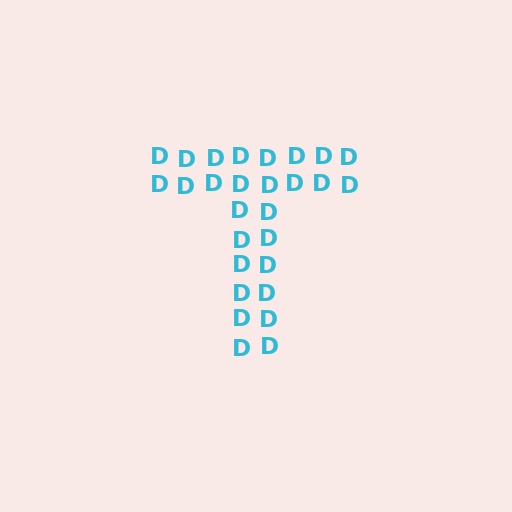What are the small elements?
The small elements are letter D's.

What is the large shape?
The large shape is the letter T.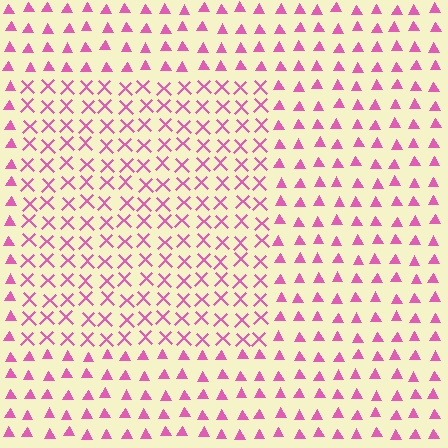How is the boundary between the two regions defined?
The boundary is defined by a change in element shape: X marks inside vs. triangles outside. All elements share the same color and spacing.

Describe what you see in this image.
The image is filled with small pink elements arranged in a uniform grid. A rectangle-shaped region contains X marks, while the surrounding area contains triangles. The boundary is defined purely by the change in element shape.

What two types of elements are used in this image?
The image uses X marks inside the rectangle region and triangles outside it.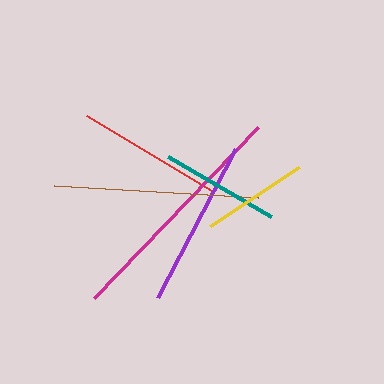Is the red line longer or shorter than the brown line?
The brown line is longer than the red line.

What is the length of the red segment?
The red segment is approximately 146 pixels long.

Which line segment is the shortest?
The yellow line is the shortest at approximately 106 pixels.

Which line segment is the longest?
The magenta line is the longest at approximately 237 pixels.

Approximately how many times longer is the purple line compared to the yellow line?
The purple line is approximately 1.6 times the length of the yellow line.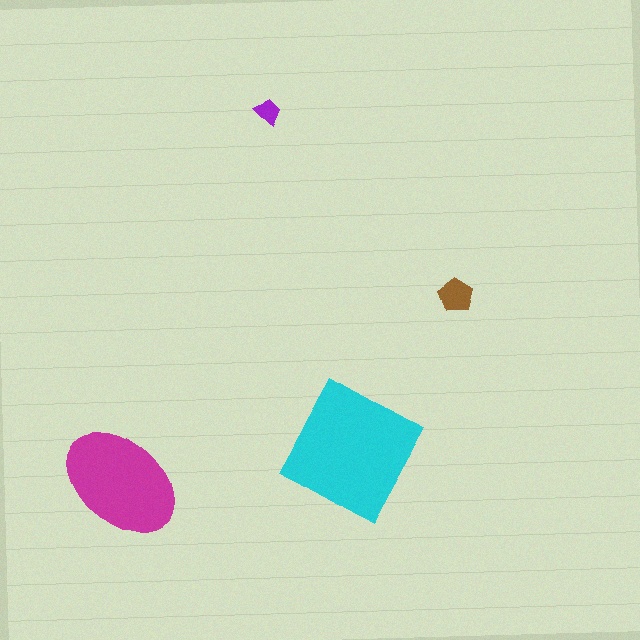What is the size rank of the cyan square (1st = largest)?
1st.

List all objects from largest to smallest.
The cyan square, the magenta ellipse, the brown pentagon, the purple trapezoid.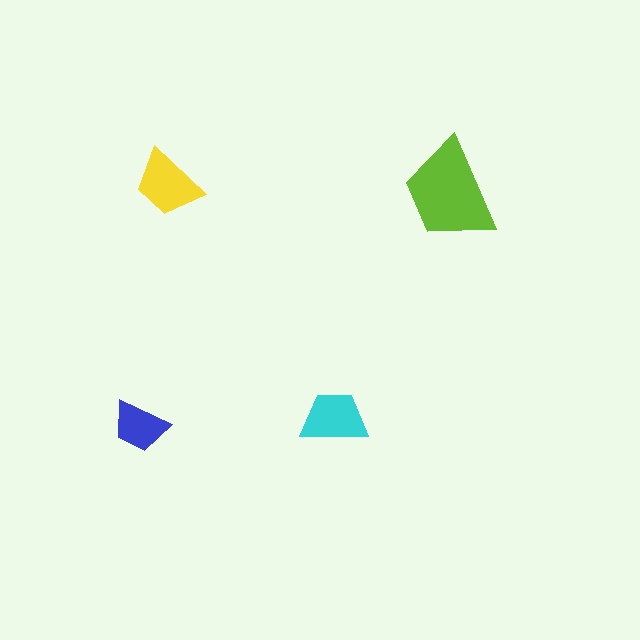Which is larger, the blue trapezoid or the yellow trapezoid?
The yellow one.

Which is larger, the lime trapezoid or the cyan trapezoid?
The lime one.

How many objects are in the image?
There are 4 objects in the image.